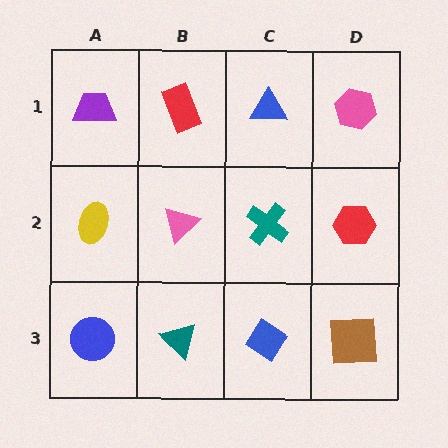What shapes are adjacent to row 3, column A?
A yellow ellipse (row 2, column A), a teal triangle (row 3, column B).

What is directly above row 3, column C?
A teal cross.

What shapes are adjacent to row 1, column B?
A pink triangle (row 2, column B), a purple trapezoid (row 1, column A), a blue triangle (row 1, column C).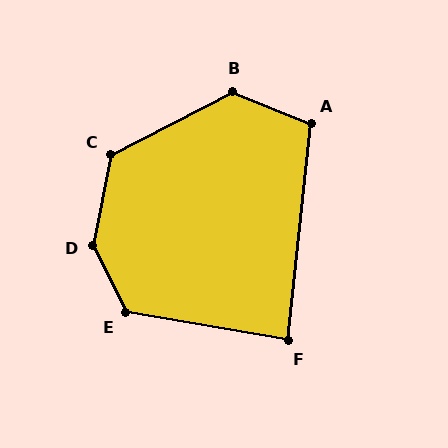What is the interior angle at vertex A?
Approximately 106 degrees (obtuse).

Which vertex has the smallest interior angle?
F, at approximately 86 degrees.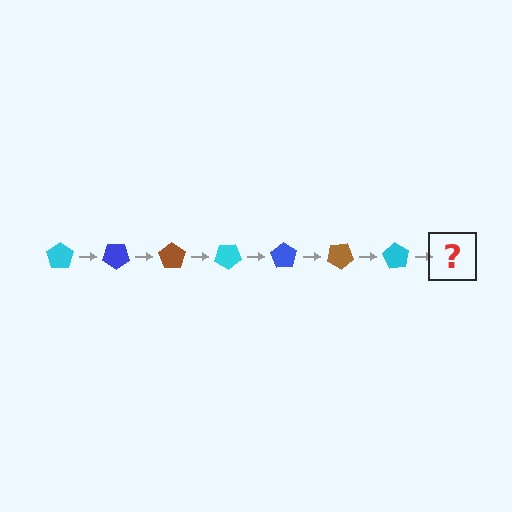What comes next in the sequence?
The next element should be a blue pentagon, rotated 245 degrees from the start.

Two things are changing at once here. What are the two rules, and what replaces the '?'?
The two rules are that it rotates 35 degrees each step and the color cycles through cyan, blue, and brown. The '?' should be a blue pentagon, rotated 245 degrees from the start.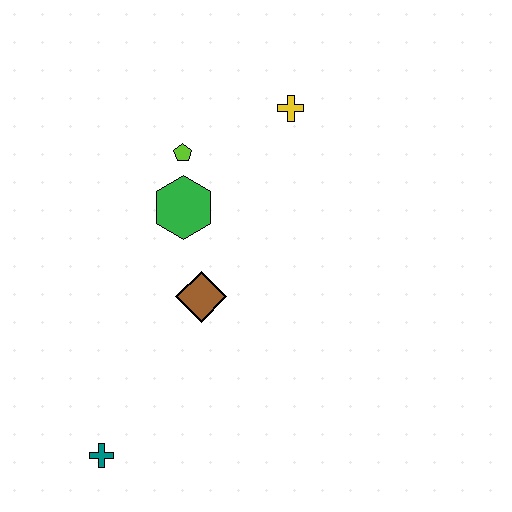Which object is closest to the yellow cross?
The lime pentagon is closest to the yellow cross.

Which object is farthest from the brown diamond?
The yellow cross is farthest from the brown diamond.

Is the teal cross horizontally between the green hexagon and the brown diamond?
No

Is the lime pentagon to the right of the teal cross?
Yes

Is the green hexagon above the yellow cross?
No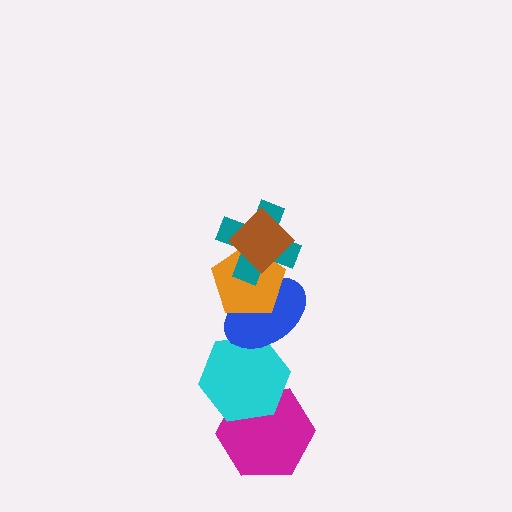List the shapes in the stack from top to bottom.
From top to bottom: the brown diamond, the teal cross, the orange pentagon, the blue ellipse, the cyan hexagon, the magenta hexagon.